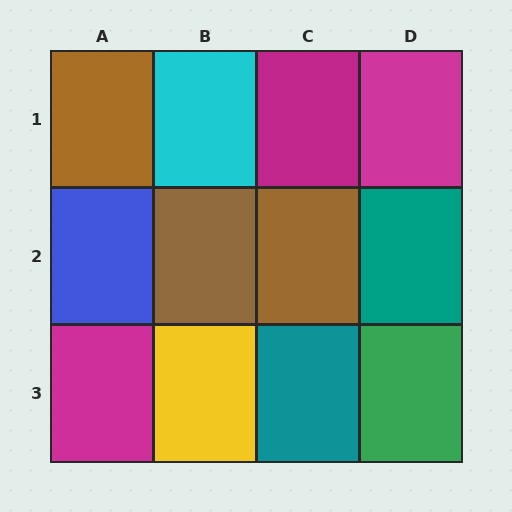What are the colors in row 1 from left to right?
Brown, cyan, magenta, magenta.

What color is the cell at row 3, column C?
Teal.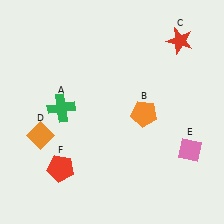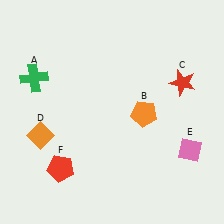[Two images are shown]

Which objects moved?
The objects that moved are: the green cross (A), the red star (C).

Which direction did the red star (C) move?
The red star (C) moved down.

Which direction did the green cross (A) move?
The green cross (A) moved up.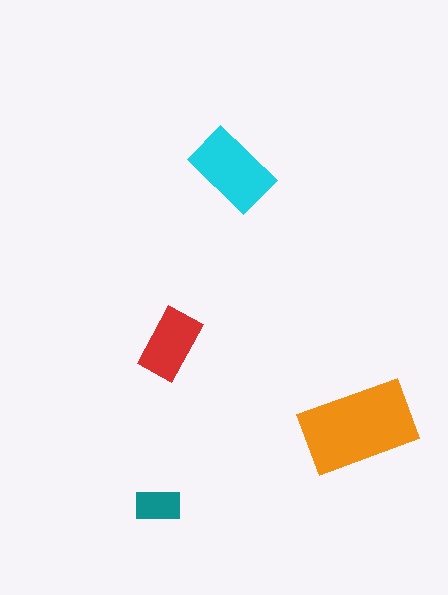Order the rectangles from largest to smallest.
the orange one, the cyan one, the red one, the teal one.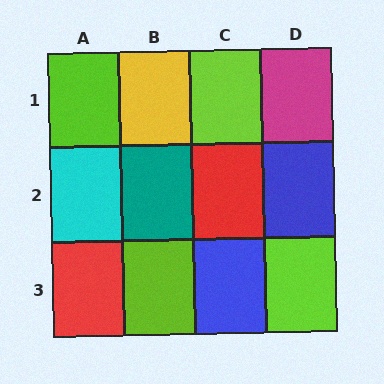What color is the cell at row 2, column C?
Red.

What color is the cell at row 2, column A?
Cyan.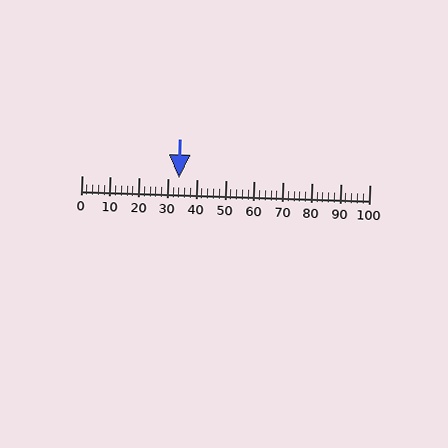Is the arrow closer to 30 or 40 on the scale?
The arrow is closer to 30.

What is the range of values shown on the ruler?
The ruler shows values from 0 to 100.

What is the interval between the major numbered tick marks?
The major tick marks are spaced 10 units apart.